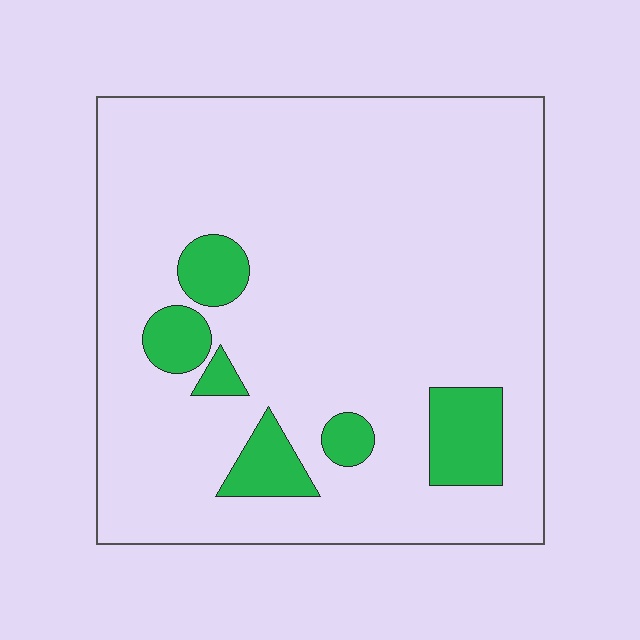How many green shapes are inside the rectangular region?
6.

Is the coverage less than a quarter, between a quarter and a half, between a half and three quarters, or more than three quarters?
Less than a quarter.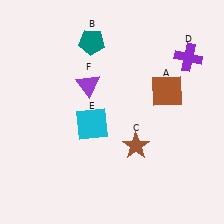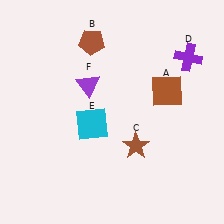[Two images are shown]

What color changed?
The pentagon (B) changed from teal in Image 1 to brown in Image 2.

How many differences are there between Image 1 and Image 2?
There is 1 difference between the two images.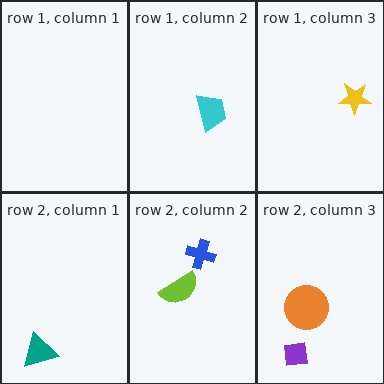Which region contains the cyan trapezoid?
The row 1, column 2 region.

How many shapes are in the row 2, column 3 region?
2.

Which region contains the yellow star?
The row 1, column 3 region.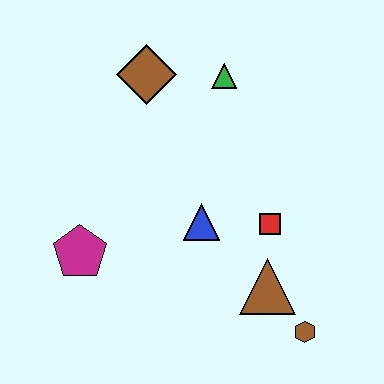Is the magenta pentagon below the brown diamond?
Yes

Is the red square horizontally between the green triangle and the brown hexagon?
Yes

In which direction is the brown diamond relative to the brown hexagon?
The brown diamond is above the brown hexagon.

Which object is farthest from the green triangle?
The brown hexagon is farthest from the green triangle.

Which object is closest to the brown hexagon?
The brown triangle is closest to the brown hexagon.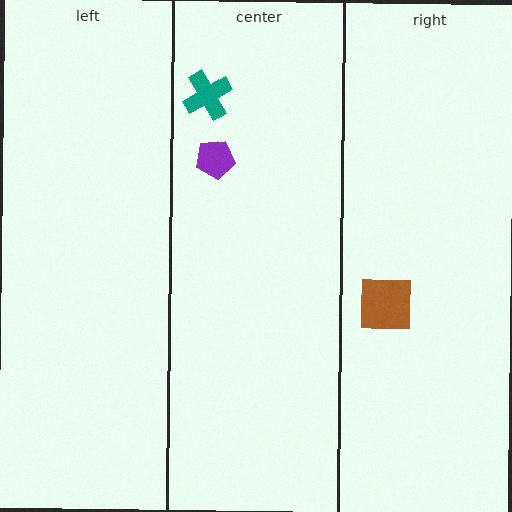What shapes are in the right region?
The brown square.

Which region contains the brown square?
The right region.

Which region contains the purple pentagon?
The center region.